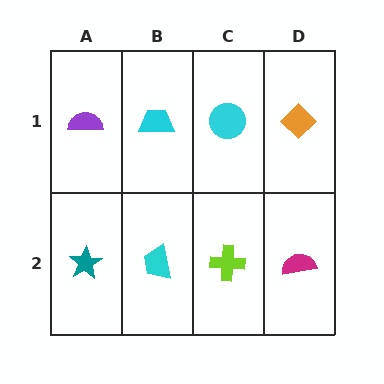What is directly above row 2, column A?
A purple semicircle.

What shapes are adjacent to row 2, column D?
An orange diamond (row 1, column D), a lime cross (row 2, column C).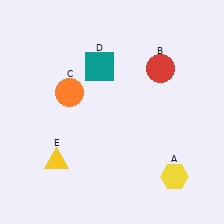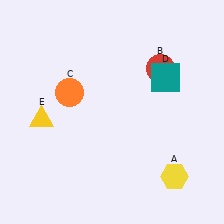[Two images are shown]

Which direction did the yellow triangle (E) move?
The yellow triangle (E) moved up.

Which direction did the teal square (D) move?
The teal square (D) moved right.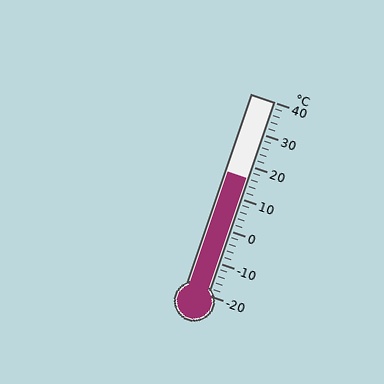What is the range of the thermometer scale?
The thermometer scale ranges from -20°C to 40°C.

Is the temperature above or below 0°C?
The temperature is above 0°C.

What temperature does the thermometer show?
The thermometer shows approximately 16°C.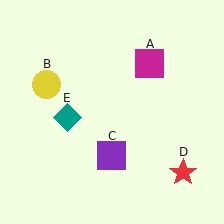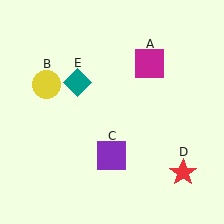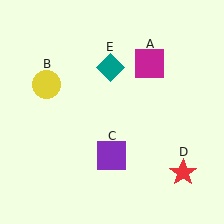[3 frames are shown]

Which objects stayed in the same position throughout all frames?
Magenta square (object A) and yellow circle (object B) and purple square (object C) and red star (object D) remained stationary.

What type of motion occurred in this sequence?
The teal diamond (object E) rotated clockwise around the center of the scene.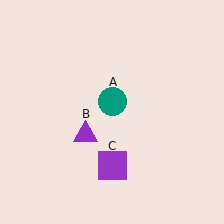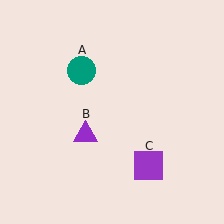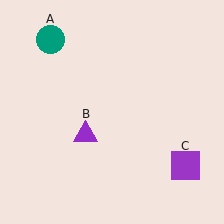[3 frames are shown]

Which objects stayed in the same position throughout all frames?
Purple triangle (object B) remained stationary.